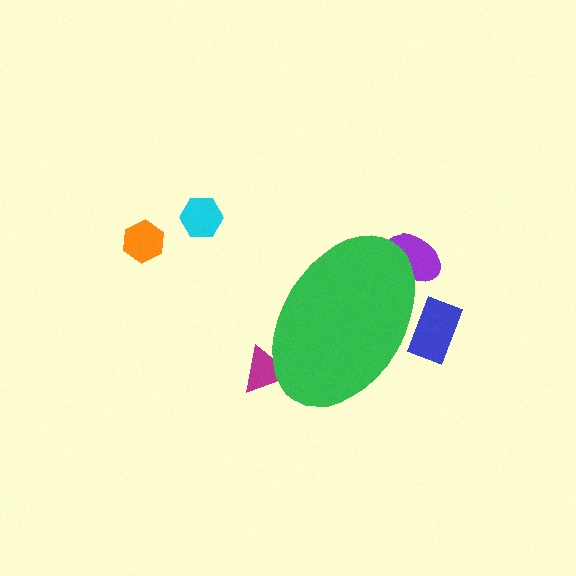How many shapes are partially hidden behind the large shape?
3 shapes are partially hidden.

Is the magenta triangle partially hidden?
Yes, the magenta triangle is partially hidden behind the green ellipse.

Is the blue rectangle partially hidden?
Yes, the blue rectangle is partially hidden behind the green ellipse.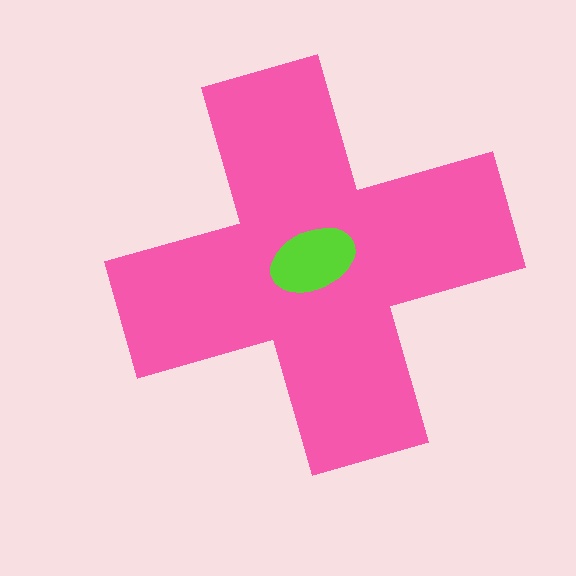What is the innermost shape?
The lime ellipse.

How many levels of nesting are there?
2.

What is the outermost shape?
The pink cross.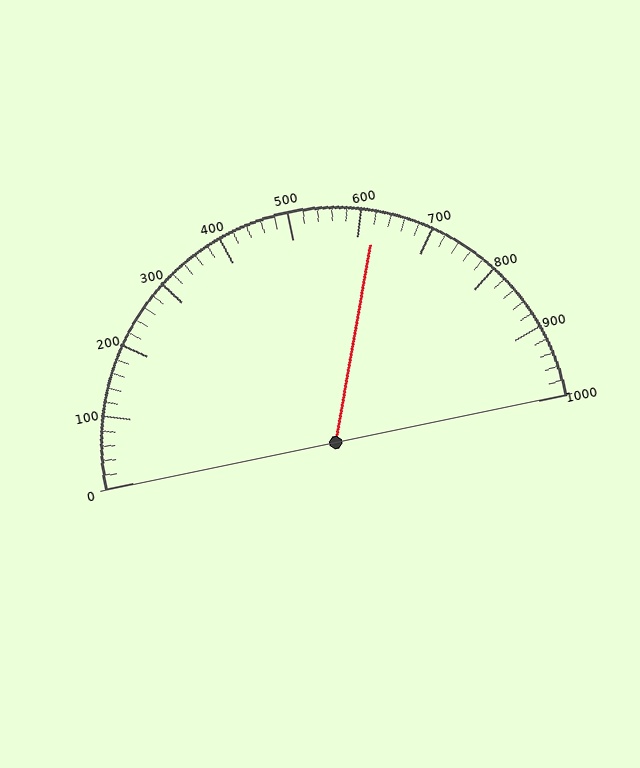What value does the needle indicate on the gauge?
The needle indicates approximately 620.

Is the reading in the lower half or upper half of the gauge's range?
The reading is in the upper half of the range (0 to 1000).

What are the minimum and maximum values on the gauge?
The gauge ranges from 0 to 1000.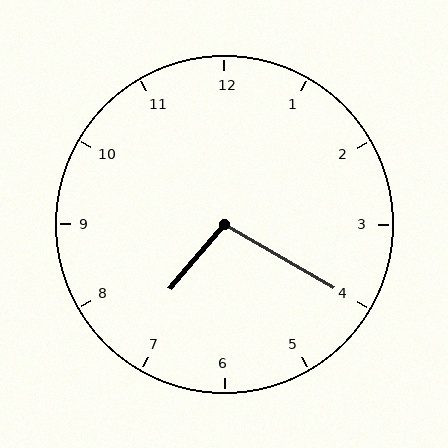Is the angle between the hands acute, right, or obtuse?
It is obtuse.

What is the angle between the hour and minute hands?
Approximately 100 degrees.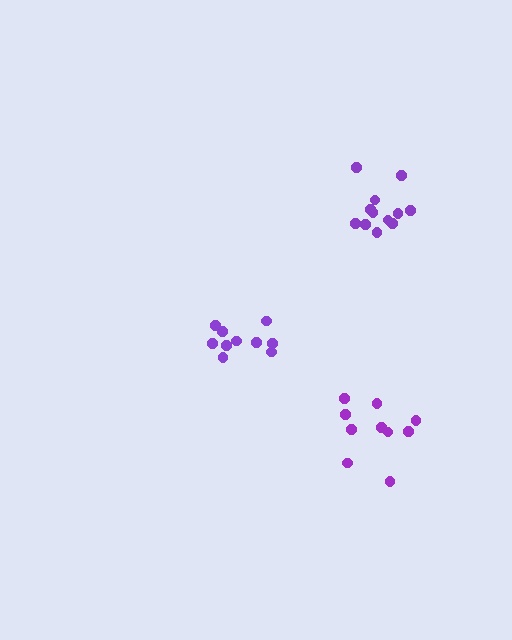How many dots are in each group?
Group 1: 12 dots, Group 2: 10 dots, Group 3: 10 dots (32 total).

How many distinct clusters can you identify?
There are 3 distinct clusters.